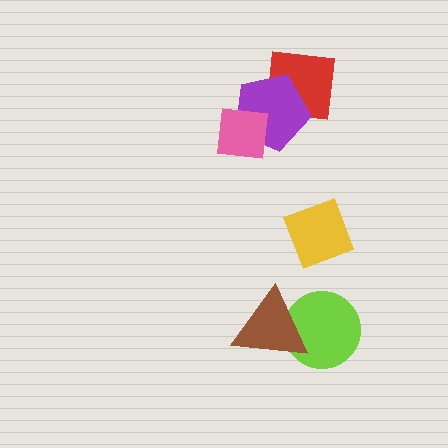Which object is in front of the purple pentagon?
The pink square is in front of the purple pentagon.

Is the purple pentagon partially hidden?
Yes, it is partially covered by another shape.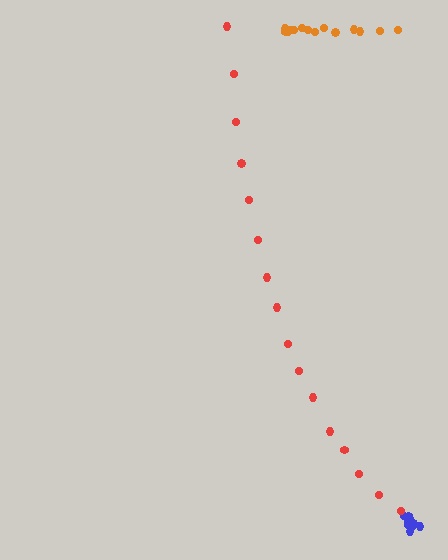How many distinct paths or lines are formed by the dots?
There are 3 distinct paths.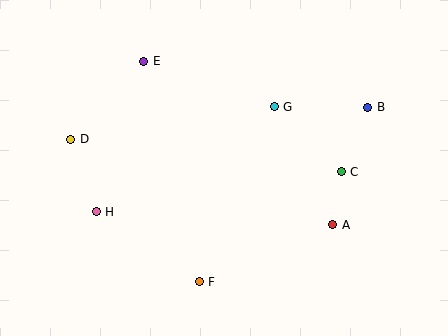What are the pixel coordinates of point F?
Point F is at (199, 282).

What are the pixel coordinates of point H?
Point H is at (96, 212).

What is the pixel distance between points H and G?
The distance between H and G is 207 pixels.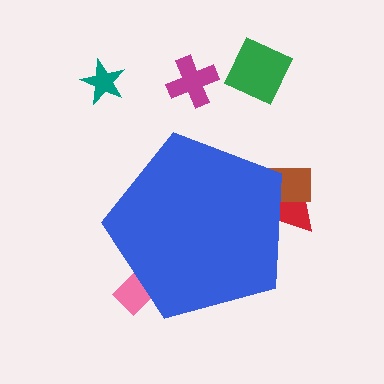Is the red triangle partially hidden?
Yes, the red triangle is partially hidden behind the blue pentagon.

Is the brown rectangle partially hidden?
Yes, the brown rectangle is partially hidden behind the blue pentagon.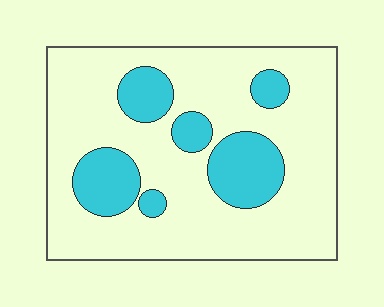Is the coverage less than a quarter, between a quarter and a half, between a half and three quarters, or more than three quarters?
Less than a quarter.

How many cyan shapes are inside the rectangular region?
6.